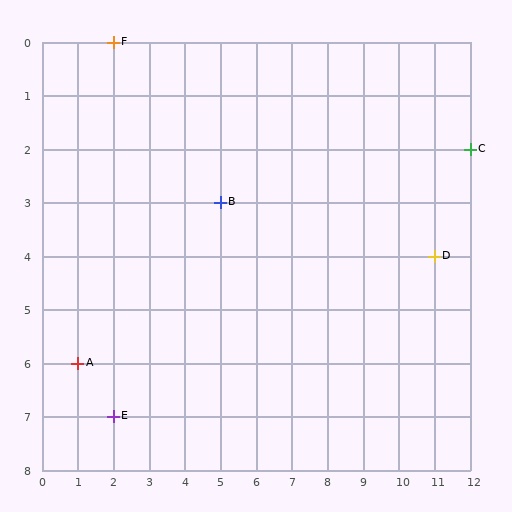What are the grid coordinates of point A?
Point A is at grid coordinates (1, 6).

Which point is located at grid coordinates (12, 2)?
Point C is at (12, 2).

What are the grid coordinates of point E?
Point E is at grid coordinates (2, 7).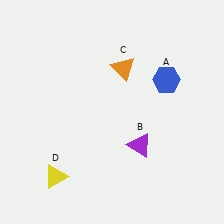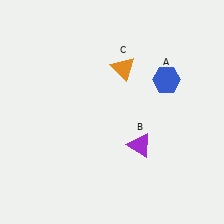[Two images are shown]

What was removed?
The yellow triangle (D) was removed in Image 2.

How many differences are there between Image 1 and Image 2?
There is 1 difference between the two images.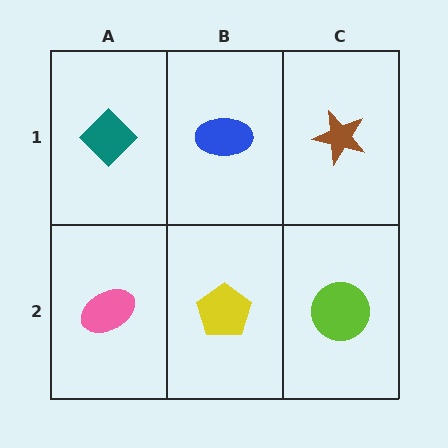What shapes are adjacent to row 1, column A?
A pink ellipse (row 2, column A), a blue ellipse (row 1, column B).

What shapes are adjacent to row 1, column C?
A lime circle (row 2, column C), a blue ellipse (row 1, column B).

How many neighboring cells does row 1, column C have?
2.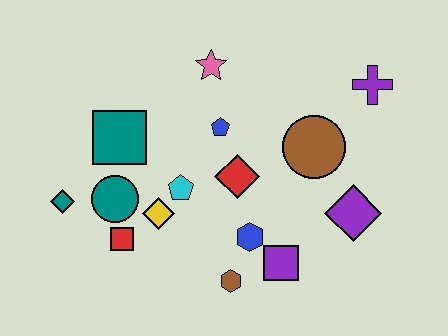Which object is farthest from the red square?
The purple cross is farthest from the red square.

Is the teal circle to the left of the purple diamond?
Yes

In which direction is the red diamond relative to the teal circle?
The red diamond is to the right of the teal circle.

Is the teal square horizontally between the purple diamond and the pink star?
No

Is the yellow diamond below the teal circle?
Yes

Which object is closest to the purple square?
The blue hexagon is closest to the purple square.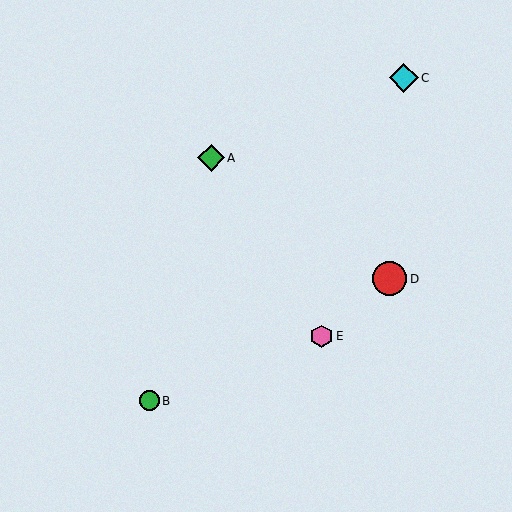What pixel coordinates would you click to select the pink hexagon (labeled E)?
Click at (322, 336) to select the pink hexagon E.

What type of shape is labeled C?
Shape C is a cyan diamond.